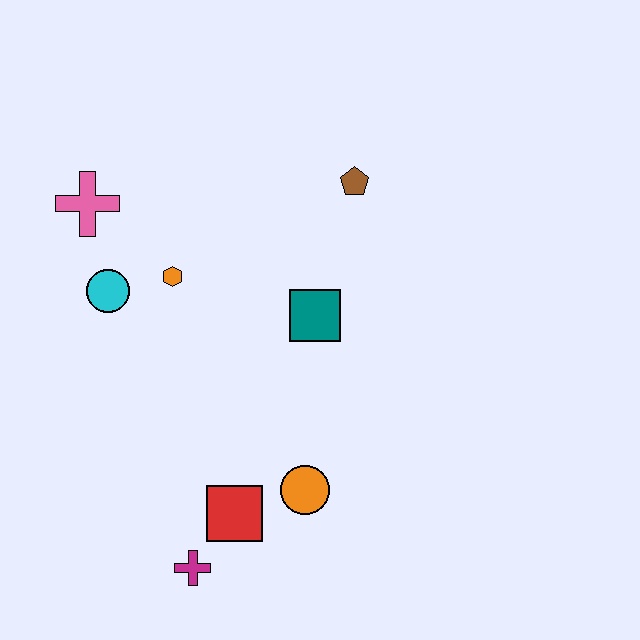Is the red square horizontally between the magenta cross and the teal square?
Yes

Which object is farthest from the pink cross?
The magenta cross is farthest from the pink cross.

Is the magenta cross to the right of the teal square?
No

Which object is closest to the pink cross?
The cyan circle is closest to the pink cross.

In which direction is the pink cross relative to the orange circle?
The pink cross is above the orange circle.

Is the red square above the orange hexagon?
No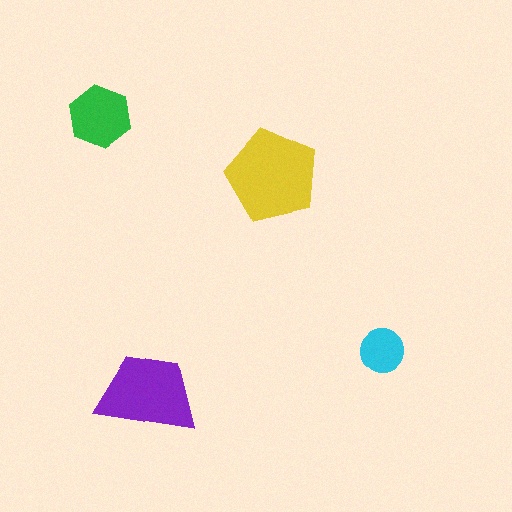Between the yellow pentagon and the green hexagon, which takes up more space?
The yellow pentagon.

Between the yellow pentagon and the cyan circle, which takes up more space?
The yellow pentagon.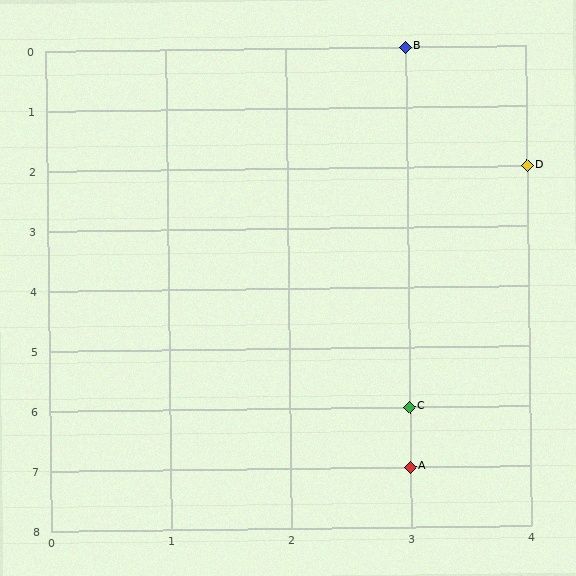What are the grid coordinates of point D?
Point D is at grid coordinates (4, 2).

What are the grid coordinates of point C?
Point C is at grid coordinates (3, 6).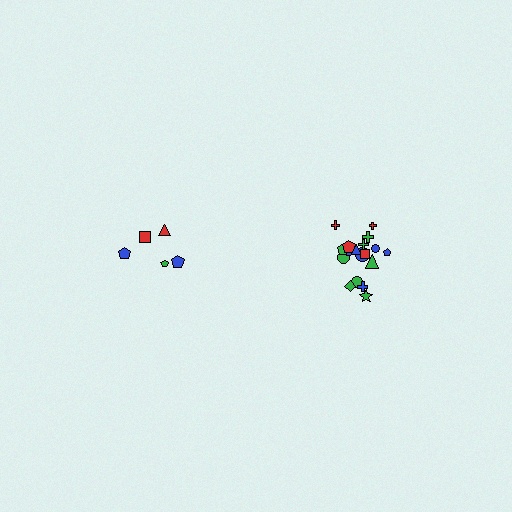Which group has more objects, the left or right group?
The right group.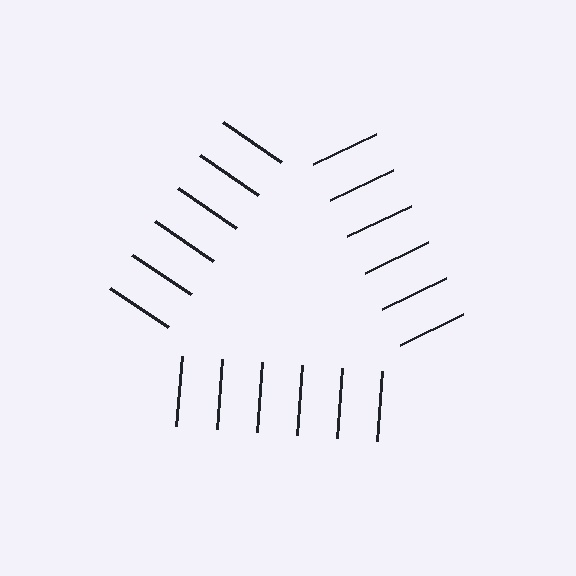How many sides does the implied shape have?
3 sides — the line-ends trace a triangle.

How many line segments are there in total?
18 — 6 along each of the 3 edges.